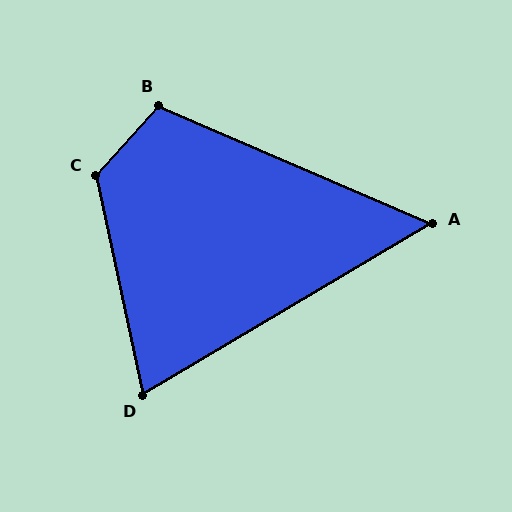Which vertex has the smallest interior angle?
A, at approximately 54 degrees.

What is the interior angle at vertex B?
Approximately 108 degrees (obtuse).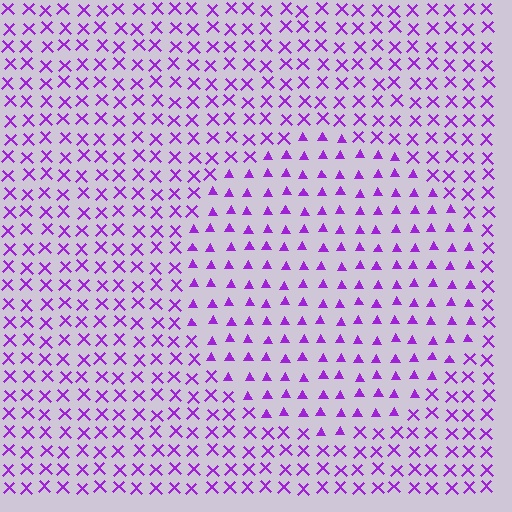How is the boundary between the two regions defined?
The boundary is defined by a change in element shape: triangles inside vs. X marks outside. All elements share the same color and spacing.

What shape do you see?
I see a circle.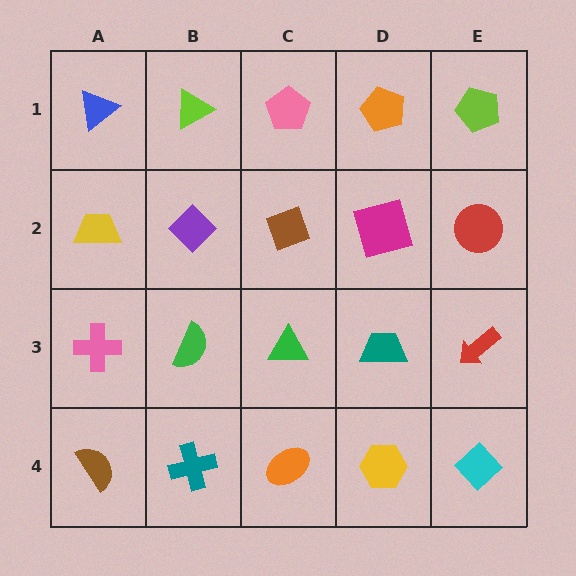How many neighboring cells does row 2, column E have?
3.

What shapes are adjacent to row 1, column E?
A red circle (row 2, column E), an orange pentagon (row 1, column D).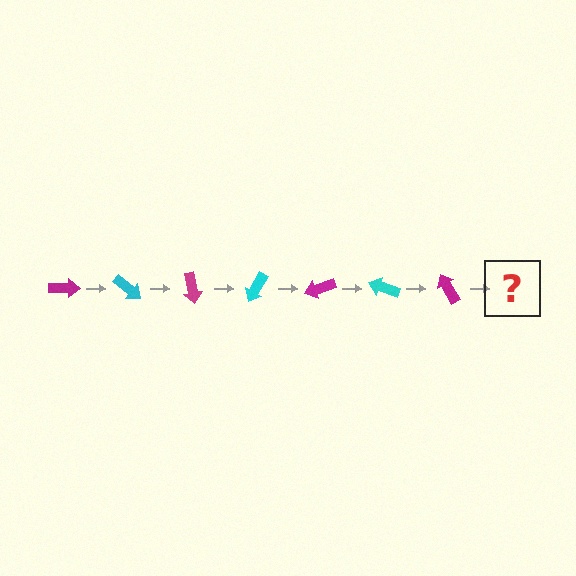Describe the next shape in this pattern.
It should be a cyan arrow, rotated 280 degrees from the start.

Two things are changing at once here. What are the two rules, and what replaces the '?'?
The two rules are that it rotates 40 degrees each step and the color cycles through magenta and cyan. The '?' should be a cyan arrow, rotated 280 degrees from the start.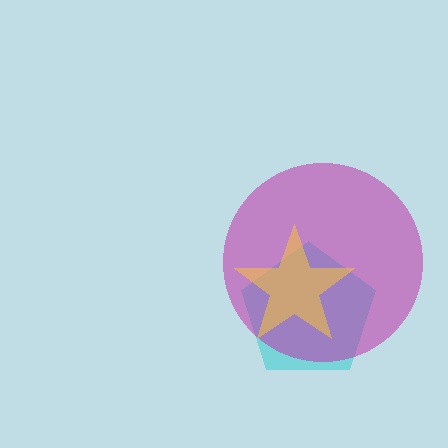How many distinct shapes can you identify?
There are 3 distinct shapes: a cyan pentagon, a magenta circle, a yellow star.